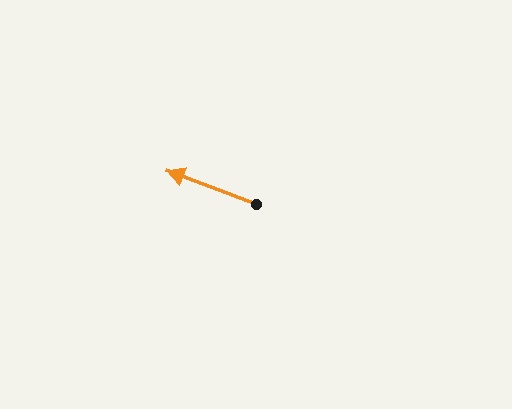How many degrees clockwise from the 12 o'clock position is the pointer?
Approximately 291 degrees.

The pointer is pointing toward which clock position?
Roughly 10 o'clock.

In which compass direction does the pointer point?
West.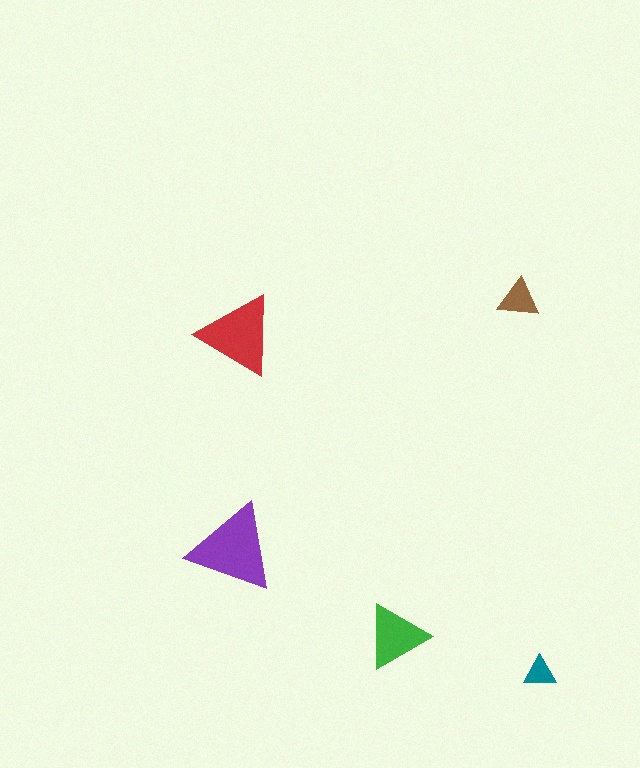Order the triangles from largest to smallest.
the purple one, the red one, the green one, the brown one, the teal one.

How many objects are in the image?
There are 5 objects in the image.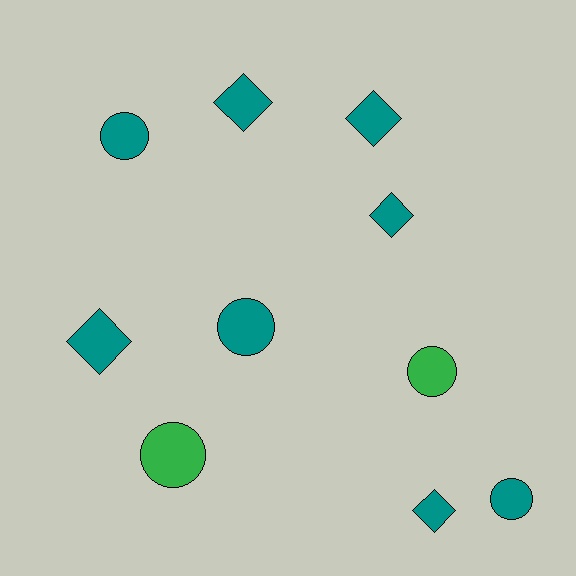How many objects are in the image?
There are 10 objects.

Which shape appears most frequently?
Circle, with 5 objects.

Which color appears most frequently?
Teal, with 8 objects.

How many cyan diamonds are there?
There are no cyan diamonds.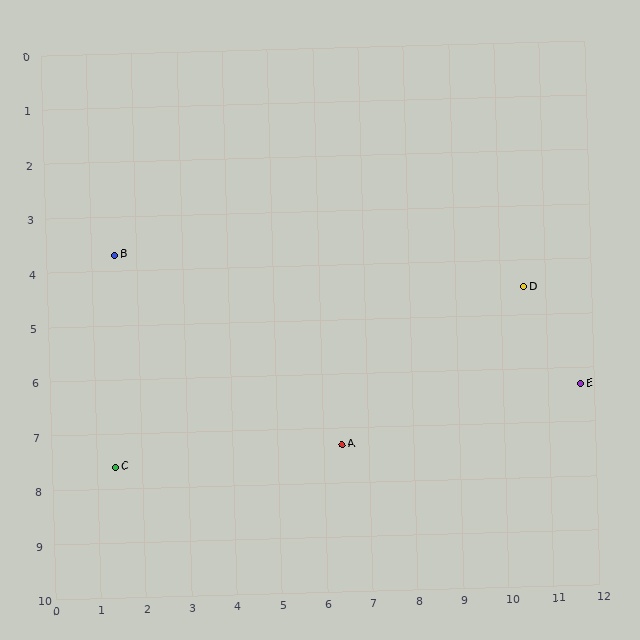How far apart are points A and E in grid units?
Points A and E are about 5.4 grid units apart.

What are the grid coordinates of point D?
Point D is at approximately (10.5, 4.5).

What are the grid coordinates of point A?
Point A is at approximately (6.4, 7.3).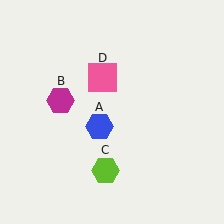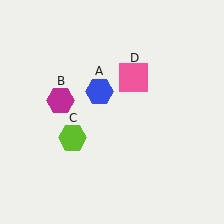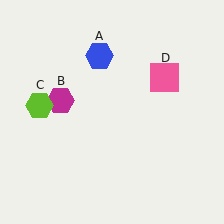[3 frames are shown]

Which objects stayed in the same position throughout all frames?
Magenta hexagon (object B) remained stationary.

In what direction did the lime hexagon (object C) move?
The lime hexagon (object C) moved up and to the left.